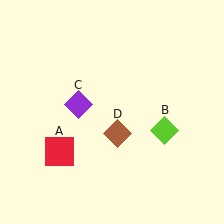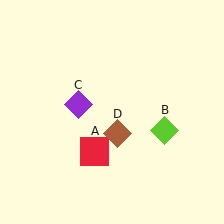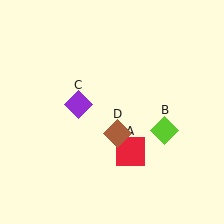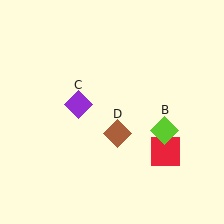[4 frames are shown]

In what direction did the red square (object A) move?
The red square (object A) moved right.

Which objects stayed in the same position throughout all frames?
Lime diamond (object B) and purple diamond (object C) and brown diamond (object D) remained stationary.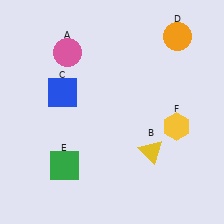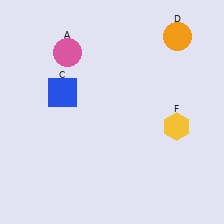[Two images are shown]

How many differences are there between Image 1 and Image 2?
There are 2 differences between the two images.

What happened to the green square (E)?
The green square (E) was removed in Image 2. It was in the bottom-left area of Image 1.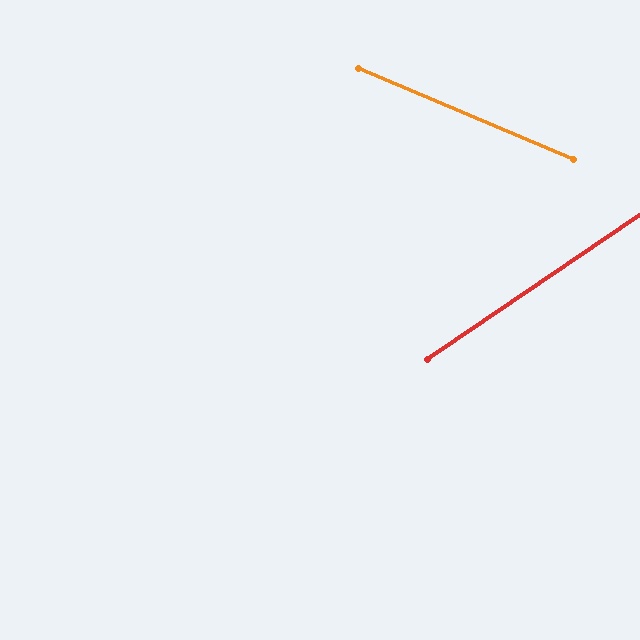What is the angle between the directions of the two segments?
Approximately 57 degrees.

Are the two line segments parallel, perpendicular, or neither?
Neither parallel nor perpendicular — they differ by about 57°.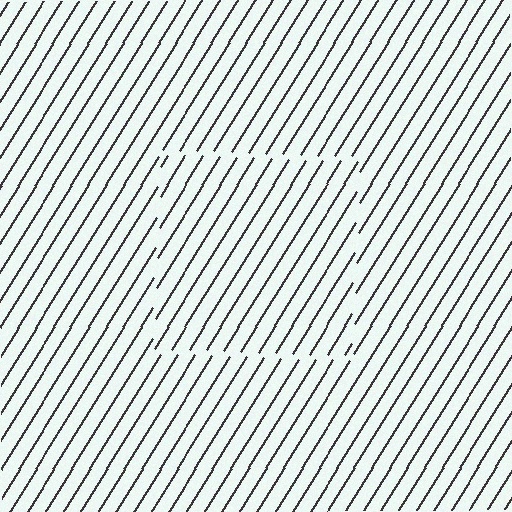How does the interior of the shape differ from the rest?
The interior of the shape contains the same grating, shifted by half a period — the contour is defined by the phase discontinuity where line-ends from the inner and outer gratings abut.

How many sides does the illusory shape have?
4 sides — the line-ends trace a square.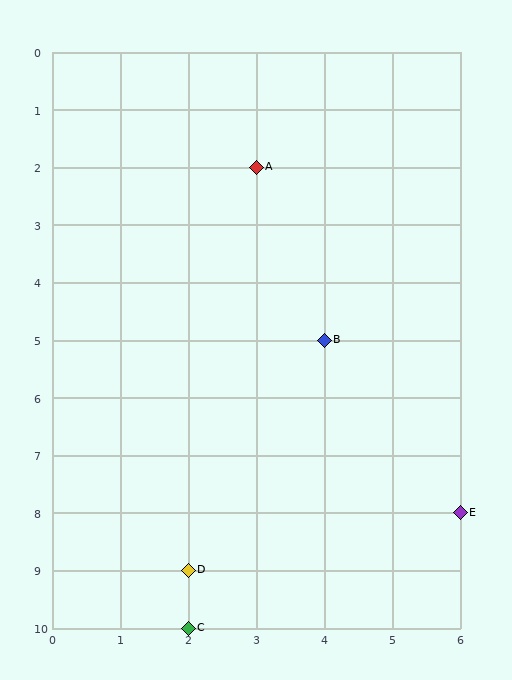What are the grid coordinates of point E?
Point E is at grid coordinates (6, 8).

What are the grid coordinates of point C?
Point C is at grid coordinates (2, 10).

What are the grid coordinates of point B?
Point B is at grid coordinates (4, 5).